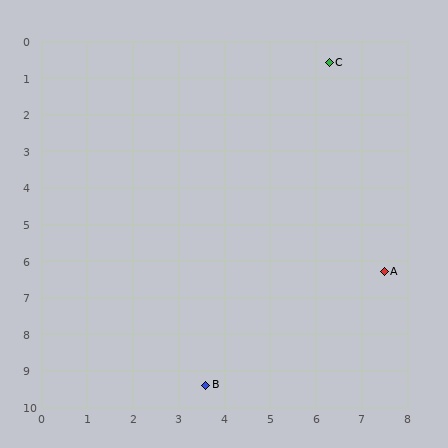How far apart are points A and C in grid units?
Points A and C are about 5.8 grid units apart.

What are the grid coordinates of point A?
Point A is at approximately (7.5, 6.3).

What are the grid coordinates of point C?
Point C is at approximately (6.3, 0.6).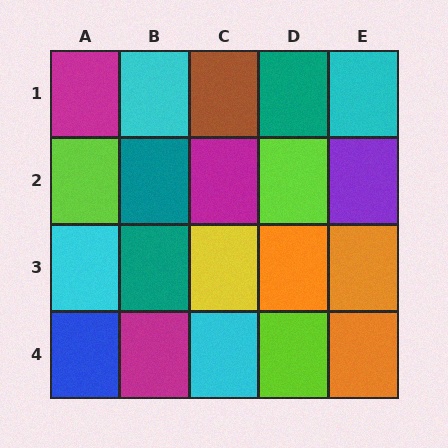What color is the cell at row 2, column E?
Purple.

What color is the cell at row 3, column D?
Orange.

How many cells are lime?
3 cells are lime.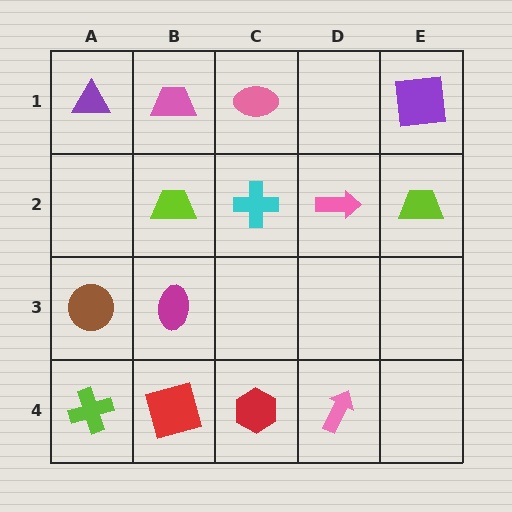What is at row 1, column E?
A purple square.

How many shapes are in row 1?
4 shapes.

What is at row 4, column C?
A red hexagon.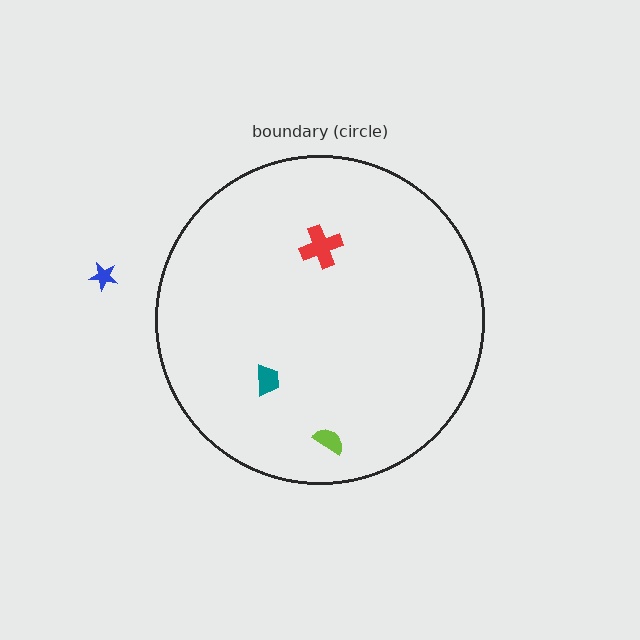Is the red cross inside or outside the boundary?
Inside.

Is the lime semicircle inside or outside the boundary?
Inside.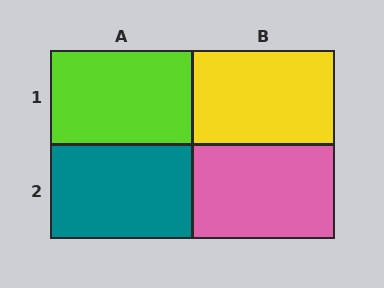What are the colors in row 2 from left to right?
Teal, pink.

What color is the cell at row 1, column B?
Yellow.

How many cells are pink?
1 cell is pink.